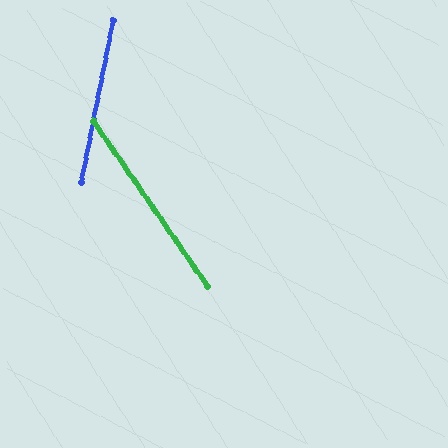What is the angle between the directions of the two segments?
Approximately 46 degrees.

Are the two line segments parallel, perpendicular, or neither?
Neither parallel nor perpendicular — they differ by about 46°.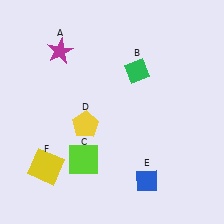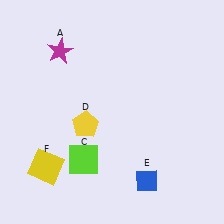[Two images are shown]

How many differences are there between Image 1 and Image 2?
There is 1 difference between the two images.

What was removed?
The green diamond (B) was removed in Image 2.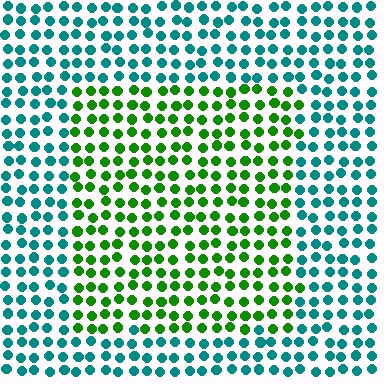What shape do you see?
I see a rectangle.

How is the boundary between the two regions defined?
The boundary is defined purely by a slight shift in hue (about 63 degrees). Spacing, size, and orientation are identical on both sides.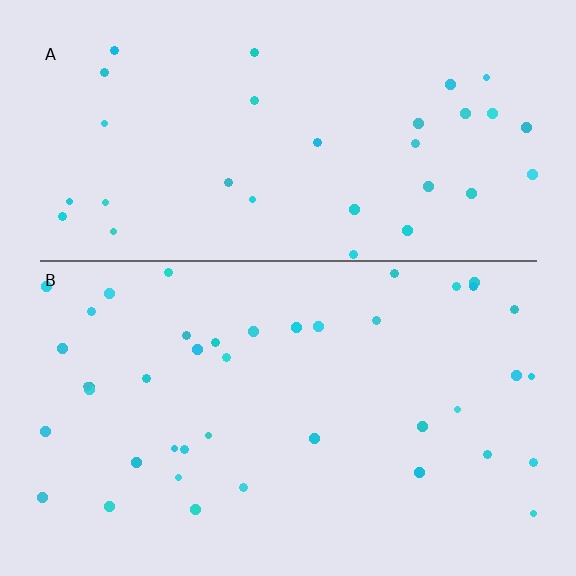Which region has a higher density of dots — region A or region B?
B (the bottom).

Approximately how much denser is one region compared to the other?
Approximately 1.3× — region B over region A.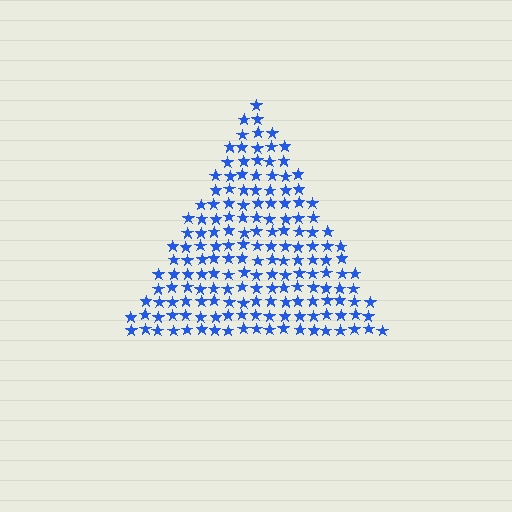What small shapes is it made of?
It is made of small stars.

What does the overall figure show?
The overall figure shows a triangle.